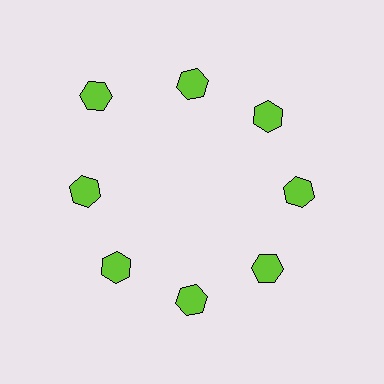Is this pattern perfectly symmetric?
No. The 8 lime hexagons are arranged in a ring, but one element near the 10 o'clock position is pushed outward from the center, breaking the 8-fold rotational symmetry.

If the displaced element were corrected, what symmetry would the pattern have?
It would have 8-fold rotational symmetry — the pattern would map onto itself every 45 degrees.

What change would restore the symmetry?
The symmetry would be restored by moving it inward, back onto the ring so that all 8 hexagons sit at equal angles and equal distance from the center.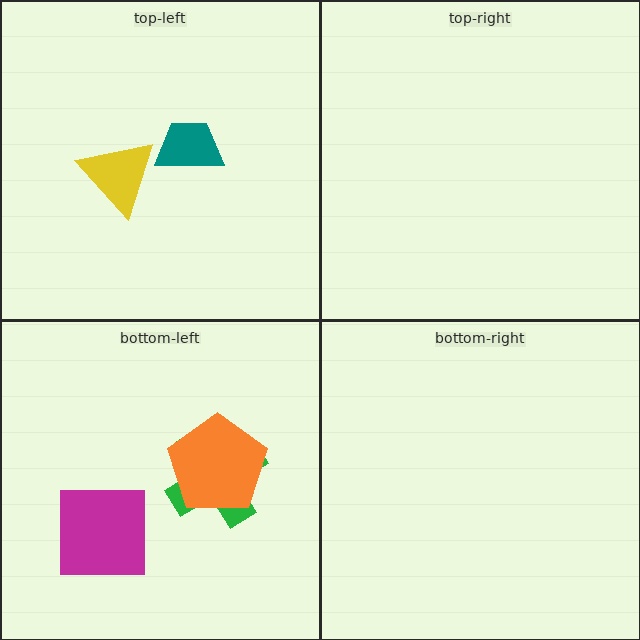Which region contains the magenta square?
The bottom-left region.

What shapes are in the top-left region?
The yellow triangle, the teal trapezoid.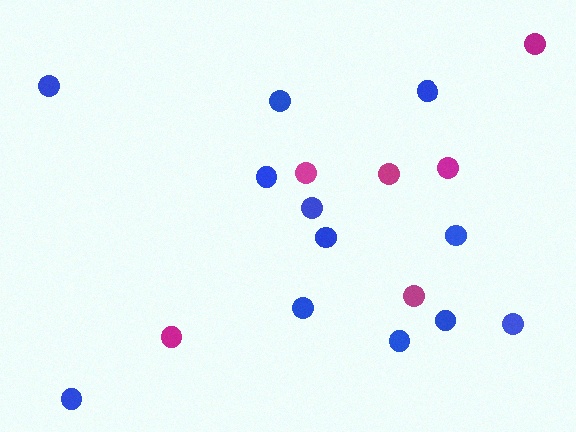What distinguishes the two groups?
There are 2 groups: one group of blue circles (12) and one group of magenta circles (6).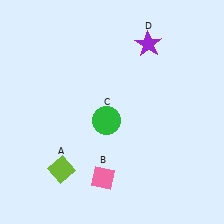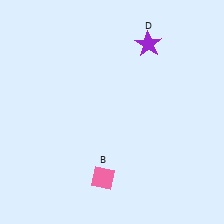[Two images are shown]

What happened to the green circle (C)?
The green circle (C) was removed in Image 2. It was in the bottom-left area of Image 1.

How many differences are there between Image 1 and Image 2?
There are 2 differences between the two images.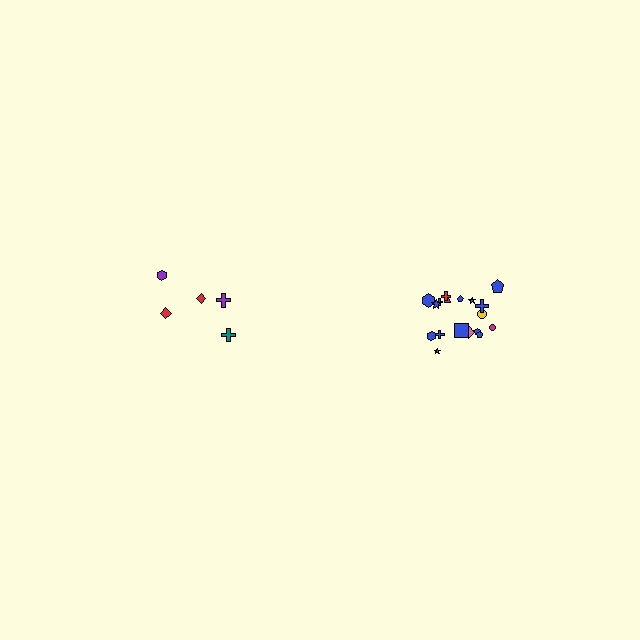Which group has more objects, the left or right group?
The right group.